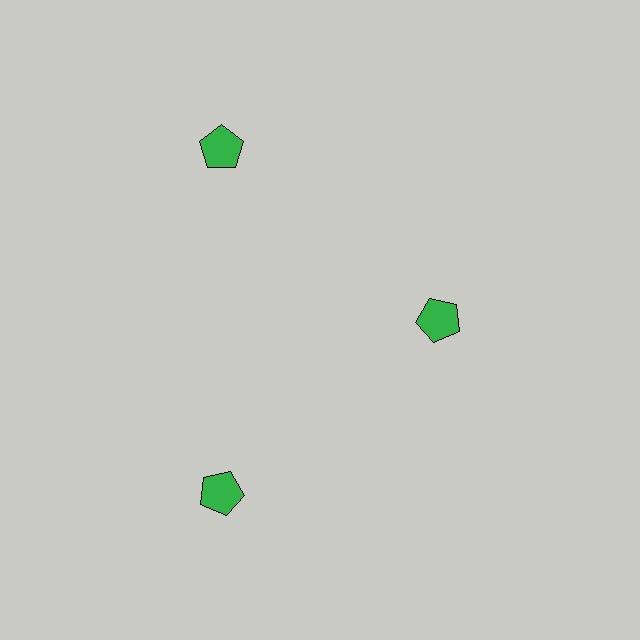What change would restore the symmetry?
The symmetry would be restored by moving it outward, back onto the ring so that all 3 pentagons sit at equal angles and equal distance from the center.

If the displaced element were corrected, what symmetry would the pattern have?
It would have 3-fold rotational symmetry — the pattern would map onto itself every 120 degrees.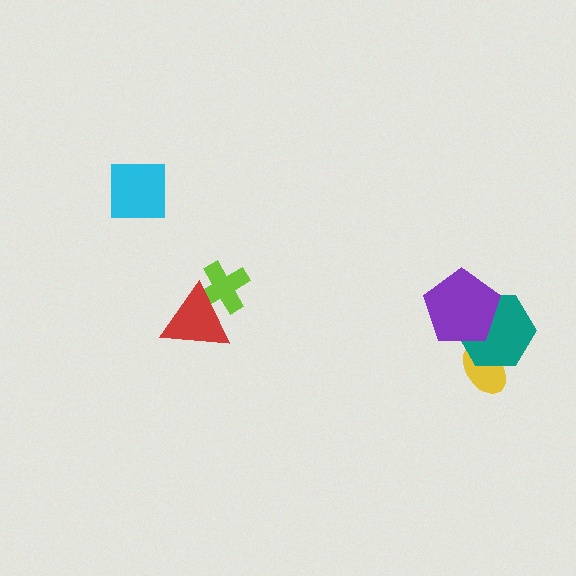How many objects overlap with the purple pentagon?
1 object overlaps with the purple pentagon.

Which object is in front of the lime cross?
The red triangle is in front of the lime cross.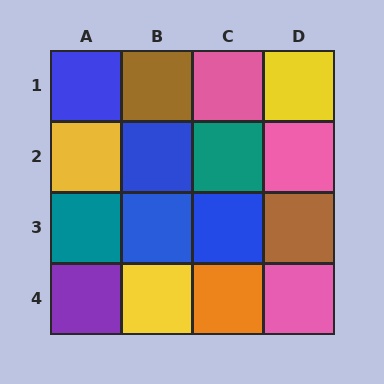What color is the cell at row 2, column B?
Blue.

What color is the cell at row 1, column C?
Pink.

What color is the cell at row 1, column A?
Blue.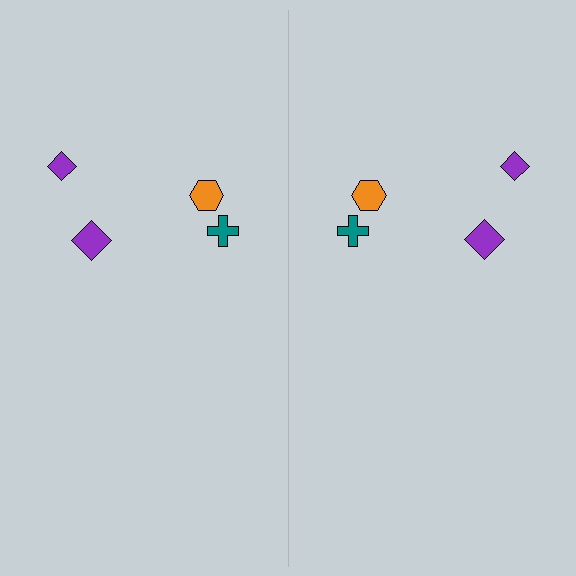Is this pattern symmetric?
Yes, this pattern has bilateral (reflection) symmetry.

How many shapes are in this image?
There are 8 shapes in this image.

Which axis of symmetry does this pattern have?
The pattern has a vertical axis of symmetry running through the center of the image.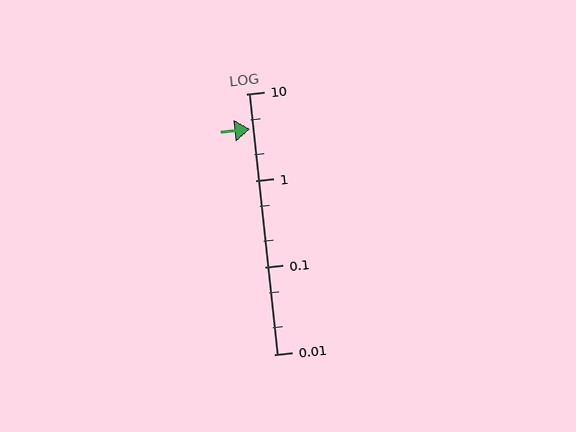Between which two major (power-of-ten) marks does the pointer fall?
The pointer is between 1 and 10.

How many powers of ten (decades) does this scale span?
The scale spans 3 decades, from 0.01 to 10.